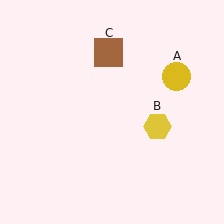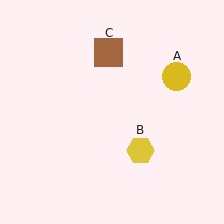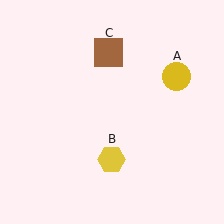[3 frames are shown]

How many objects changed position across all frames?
1 object changed position: yellow hexagon (object B).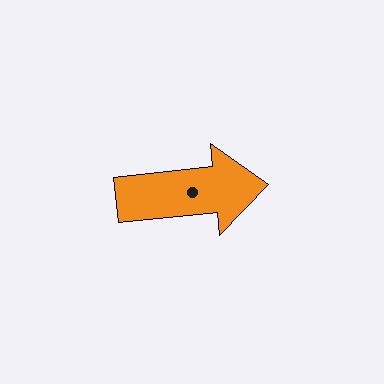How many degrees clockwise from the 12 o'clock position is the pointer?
Approximately 84 degrees.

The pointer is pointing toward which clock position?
Roughly 3 o'clock.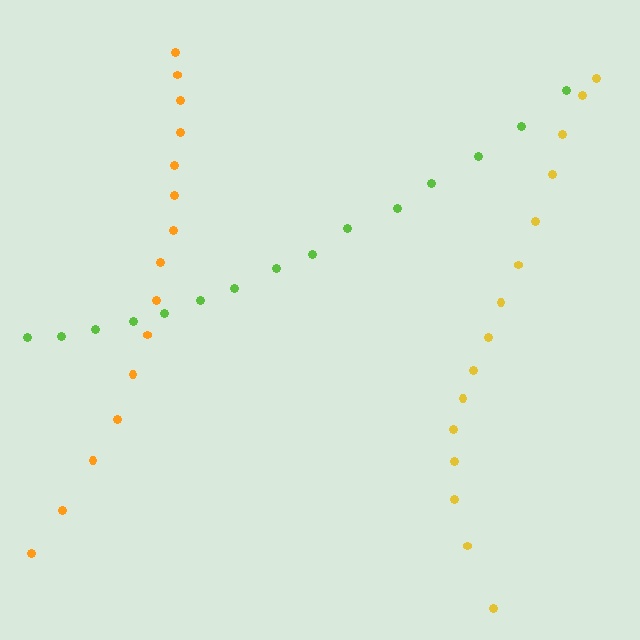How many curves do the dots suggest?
There are 3 distinct paths.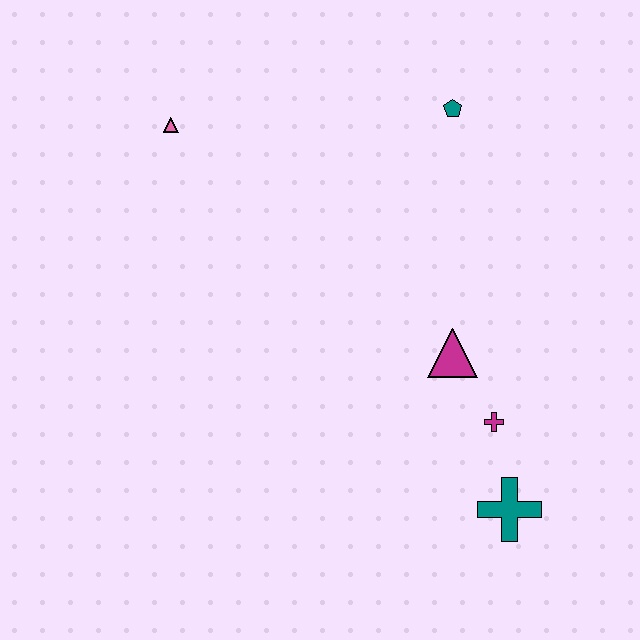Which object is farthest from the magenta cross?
The pink triangle is farthest from the magenta cross.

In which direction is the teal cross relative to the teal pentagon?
The teal cross is below the teal pentagon.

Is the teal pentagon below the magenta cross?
No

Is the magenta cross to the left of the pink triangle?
No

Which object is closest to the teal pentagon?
The magenta triangle is closest to the teal pentagon.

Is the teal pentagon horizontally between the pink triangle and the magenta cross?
Yes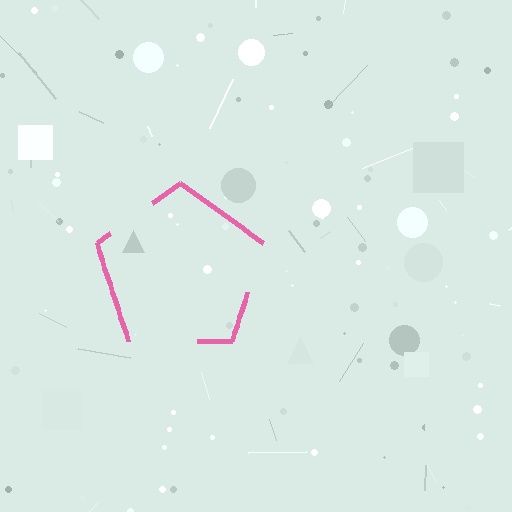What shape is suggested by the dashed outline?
The dashed outline suggests a pentagon.